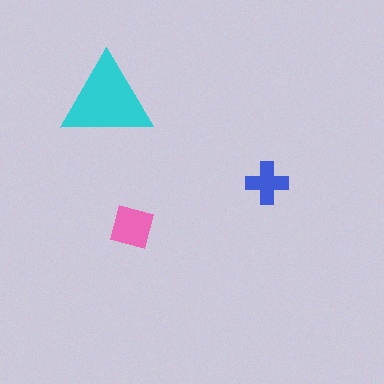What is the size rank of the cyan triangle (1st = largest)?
1st.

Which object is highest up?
The cyan triangle is topmost.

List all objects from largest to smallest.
The cyan triangle, the pink diamond, the blue cross.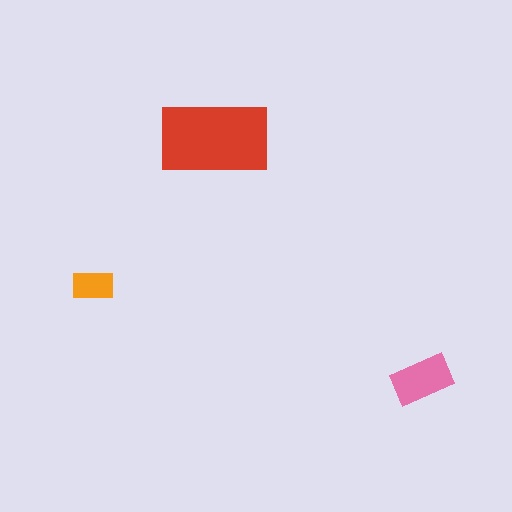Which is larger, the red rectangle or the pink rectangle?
The red one.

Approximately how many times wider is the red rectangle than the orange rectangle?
About 2.5 times wider.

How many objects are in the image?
There are 3 objects in the image.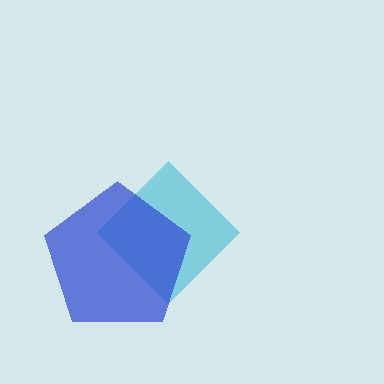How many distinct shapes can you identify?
There are 2 distinct shapes: a cyan diamond, a blue pentagon.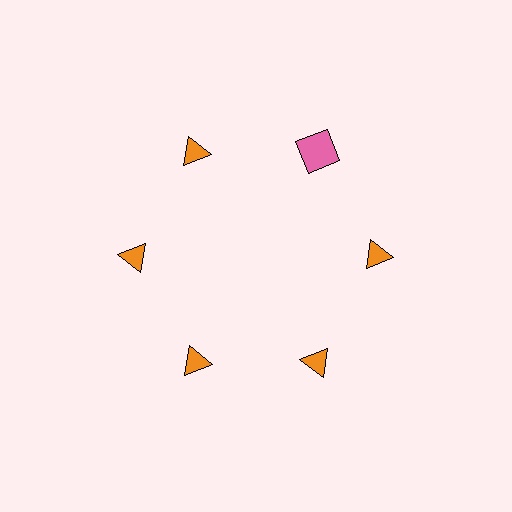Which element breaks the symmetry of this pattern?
The pink square at roughly the 1 o'clock position breaks the symmetry. All other shapes are orange triangles.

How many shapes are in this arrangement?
There are 6 shapes arranged in a ring pattern.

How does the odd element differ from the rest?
It differs in both color (pink instead of orange) and shape (square instead of triangle).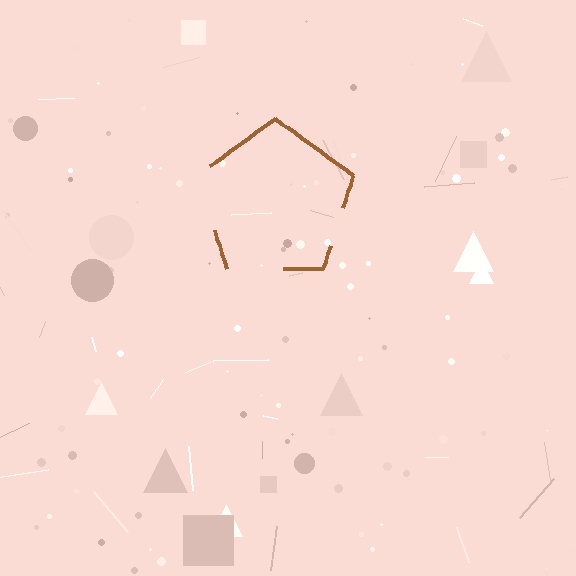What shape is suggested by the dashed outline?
The dashed outline suggests a pentagon.